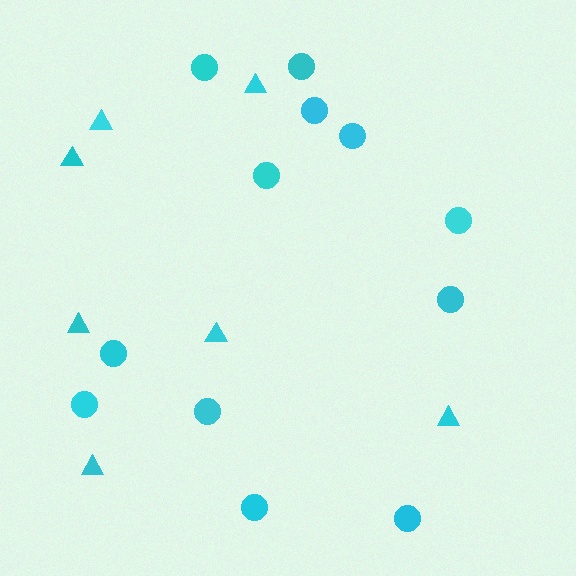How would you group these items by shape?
There are 2 groups: one group of circles (12) and one group of triangles (7).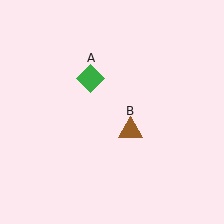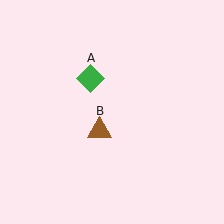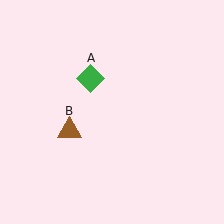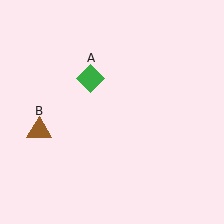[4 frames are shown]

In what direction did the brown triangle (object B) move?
The brown triangle (object B) moved left.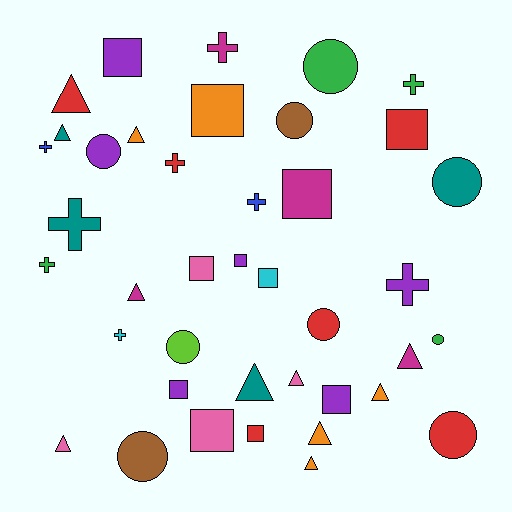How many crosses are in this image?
There are 9 crosses.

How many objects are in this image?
There are 40 objects.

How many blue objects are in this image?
There are 2 blue objects.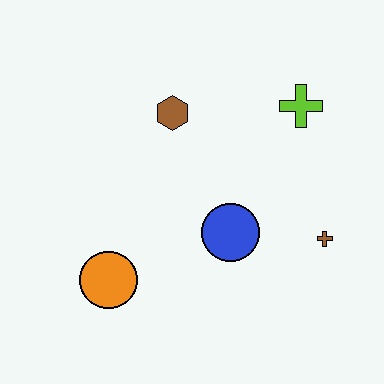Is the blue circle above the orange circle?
Yes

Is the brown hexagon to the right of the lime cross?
No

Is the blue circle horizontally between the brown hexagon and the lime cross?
Yes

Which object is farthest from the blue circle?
The lime cross is farthest from the blue circle.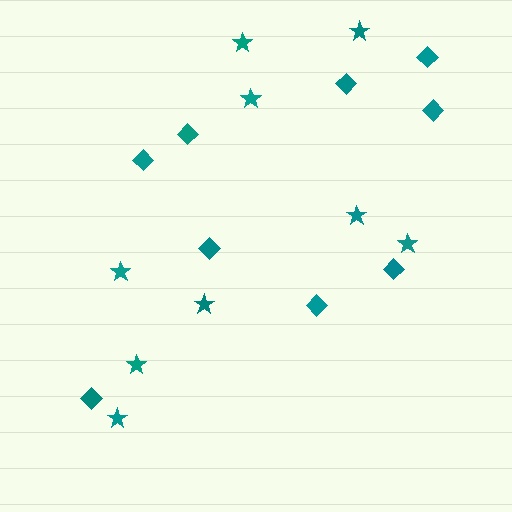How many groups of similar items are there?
There are 2 groups: one group of stars (9) and one group of diamonds (9).